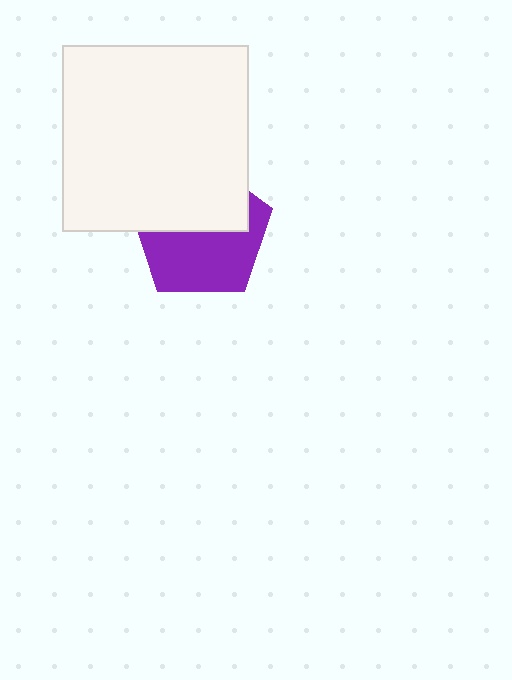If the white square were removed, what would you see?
You would see the complete purple pentagon.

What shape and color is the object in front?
The object in front is a white square.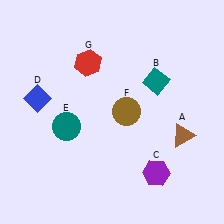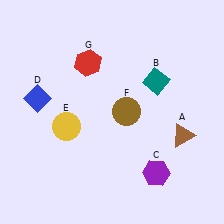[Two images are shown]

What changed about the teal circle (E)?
In Image 1, E is teal. In Image 2, it changed to yellow.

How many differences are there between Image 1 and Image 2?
There is 1 difference between the two images.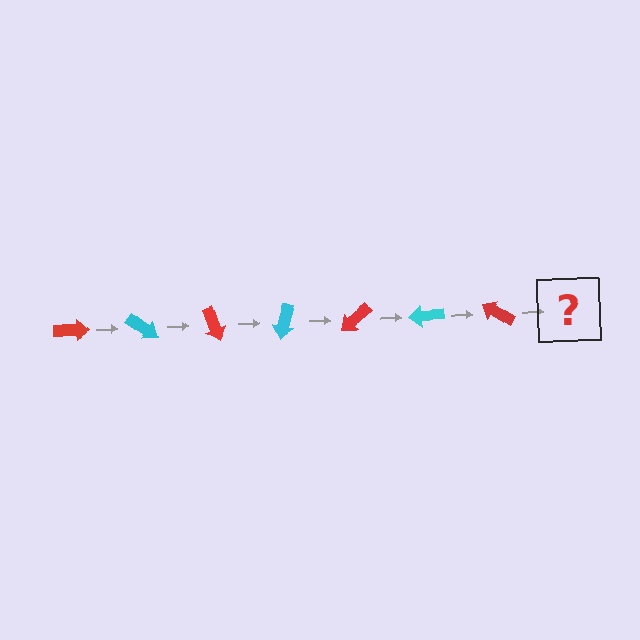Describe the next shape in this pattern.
It should be a cyan arrow, rotated 245 degrees from the start.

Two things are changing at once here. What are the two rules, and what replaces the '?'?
The two rules are that it rotates 35 degrees each step and the color cycles through red and cyan. The '?' should be a cyan arrow, rotated 245 degrees from the start.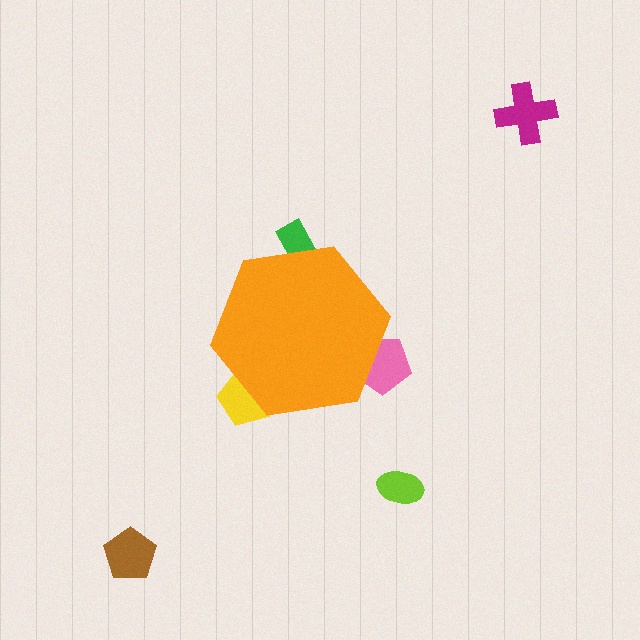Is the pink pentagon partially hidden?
Yes, the pink pentagon is partially hidden behind the orange hexagon.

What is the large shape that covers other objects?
An orange hexagon.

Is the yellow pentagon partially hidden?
Yes, the yellow pentagon is partially hidden behind the orange hexagon.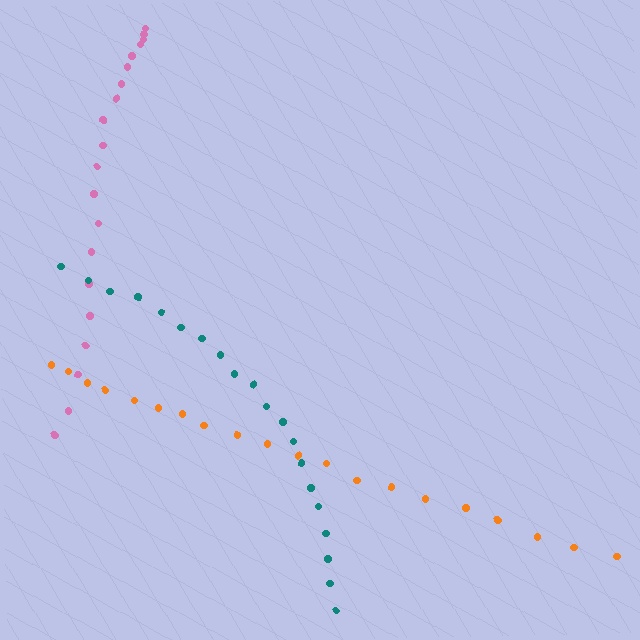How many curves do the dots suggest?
There are 3 distinct paths.